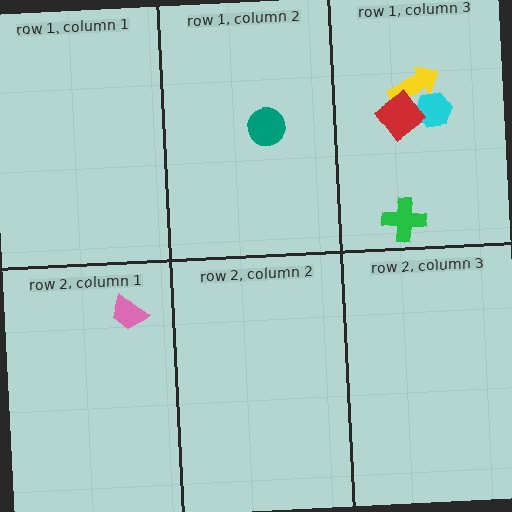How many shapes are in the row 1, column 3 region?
4.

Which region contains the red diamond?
The row 1, column 3 region.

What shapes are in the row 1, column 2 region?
The teal circle.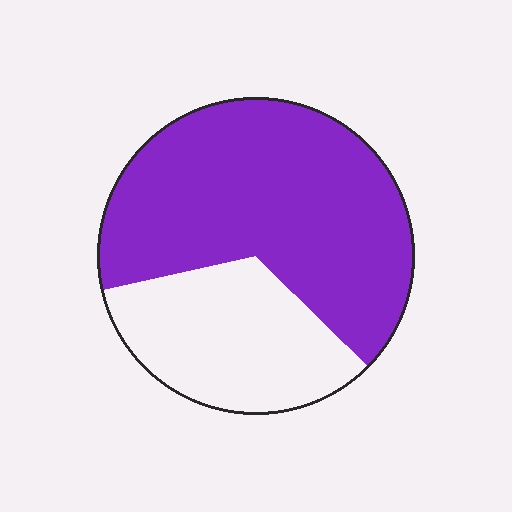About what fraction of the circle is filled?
About two thirds (2/3).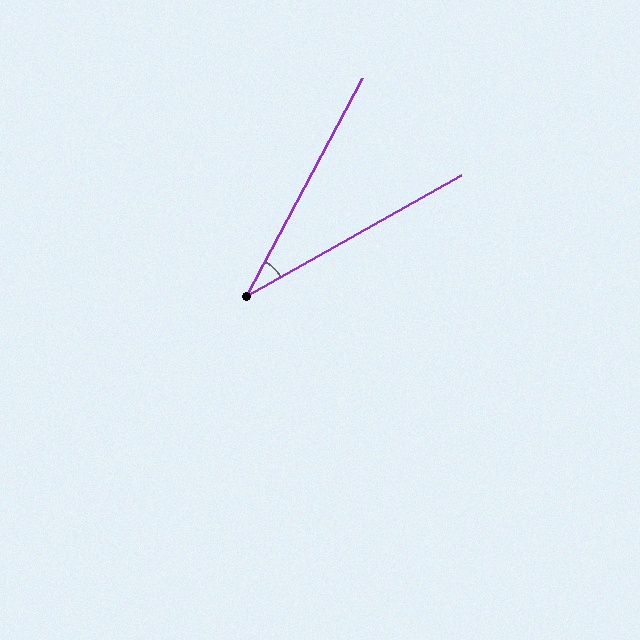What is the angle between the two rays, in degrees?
Approximately 32 degrees.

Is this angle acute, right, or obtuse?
It is acute.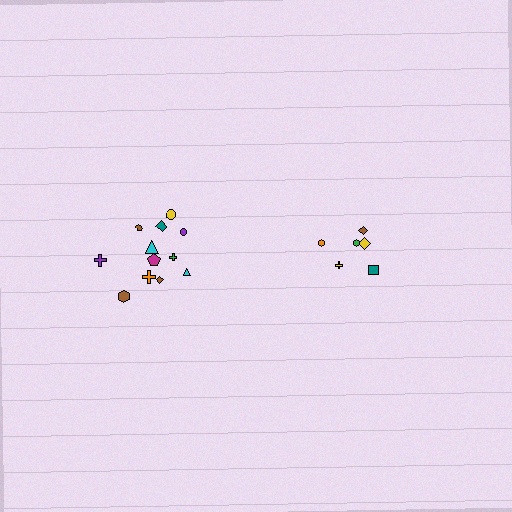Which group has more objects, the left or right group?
The left group.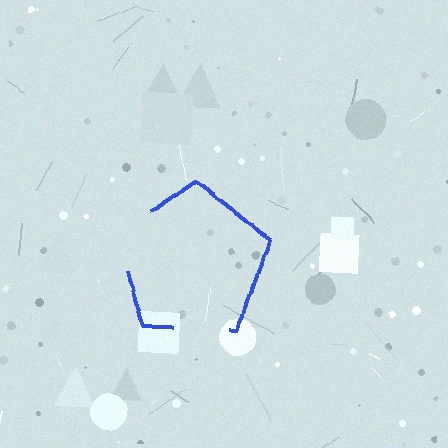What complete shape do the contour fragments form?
The contour fragments form a pentagon.